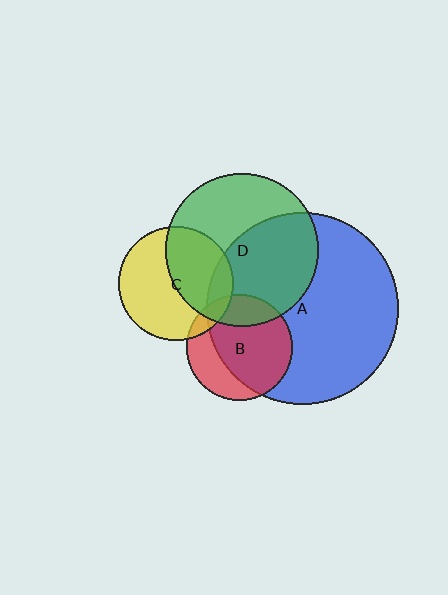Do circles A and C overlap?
Yes.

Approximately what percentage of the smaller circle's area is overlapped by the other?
Approximately 15%.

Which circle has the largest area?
Circle A (blue).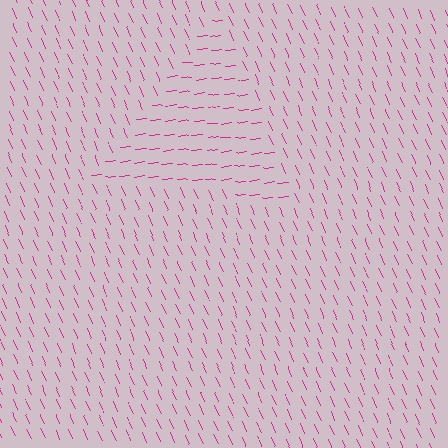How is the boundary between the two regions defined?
The boundary is defined purely by a change in line orientation (approximately 73 degrees difference). All lines are the same color and thickness.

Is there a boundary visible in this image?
Yes, there is a texture boundary formed by a change in line orientation.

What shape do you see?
I see a triangle.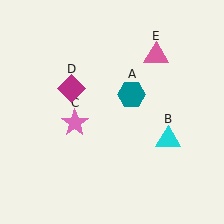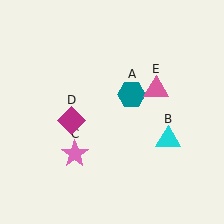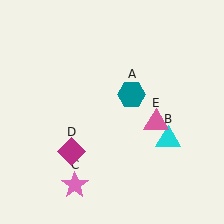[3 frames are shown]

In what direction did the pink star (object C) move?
The pink star (object C) moved down.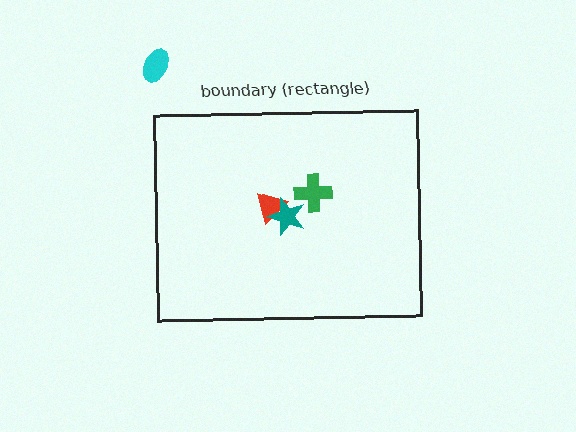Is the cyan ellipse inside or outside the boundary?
Outside.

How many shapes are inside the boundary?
3 inside, 1 outside.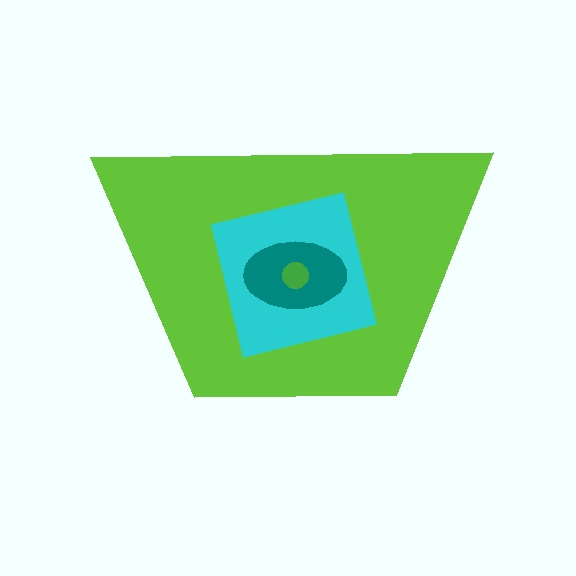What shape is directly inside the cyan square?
The teal ellipse.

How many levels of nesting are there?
4.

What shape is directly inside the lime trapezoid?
The cyan square.